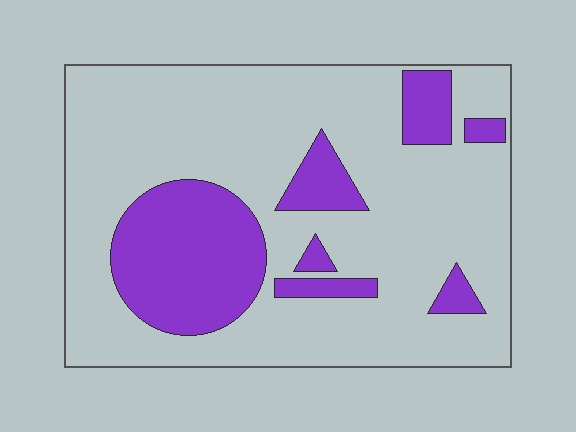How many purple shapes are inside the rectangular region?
7.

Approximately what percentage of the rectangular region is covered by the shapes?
Approximately 25%.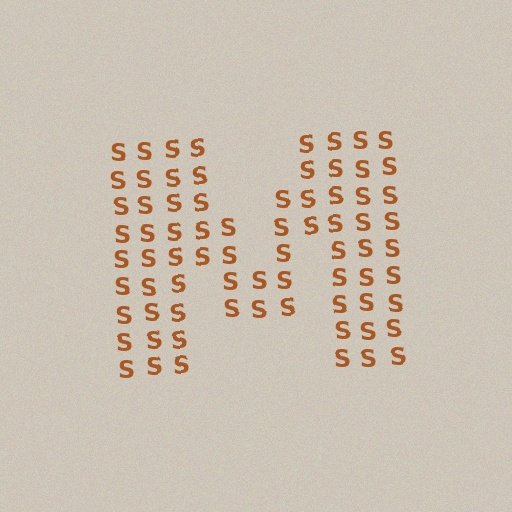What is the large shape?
The large shape is the letter M.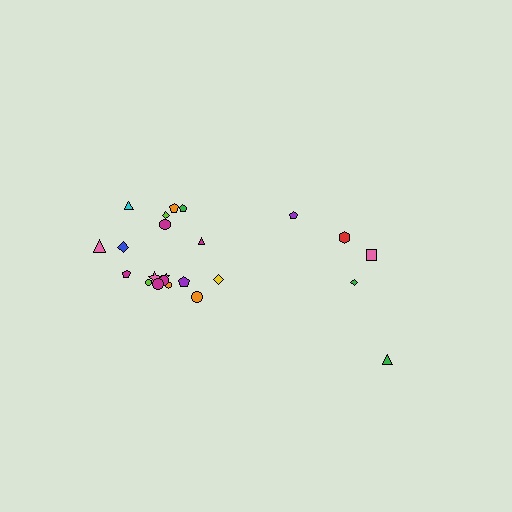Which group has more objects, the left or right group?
The left group.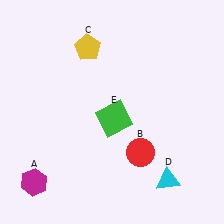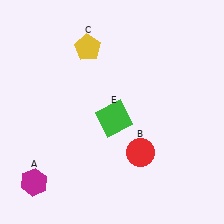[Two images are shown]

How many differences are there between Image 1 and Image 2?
There is 1 difference between the two images.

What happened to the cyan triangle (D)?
The cyan triangle (D) was removed in Image 2. It was in the bottom-right area of Image 1.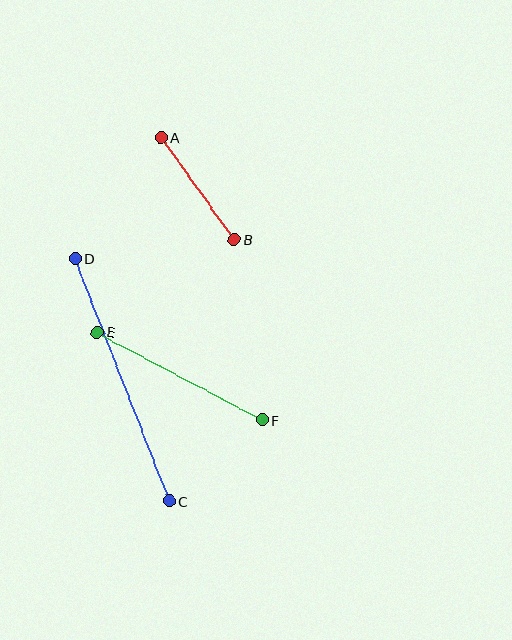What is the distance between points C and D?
The distance is approximately 260 pixels.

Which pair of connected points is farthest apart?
Points C and D are farthest apart.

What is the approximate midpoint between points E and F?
The midpoint is at approximately (180, 376) pixels.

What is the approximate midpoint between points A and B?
The midpoint is at approximately (198, 189) pixels.